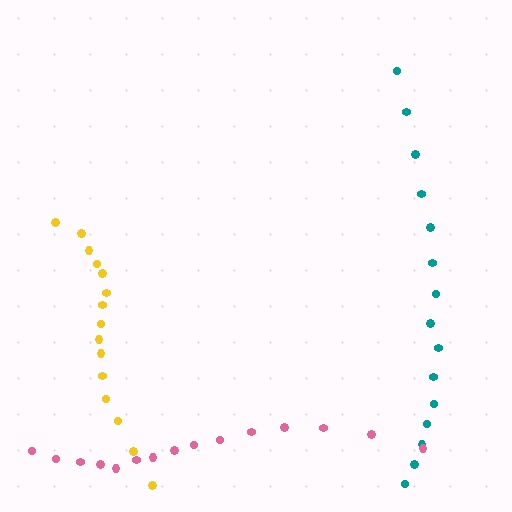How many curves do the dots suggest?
There are 3 distinct paths.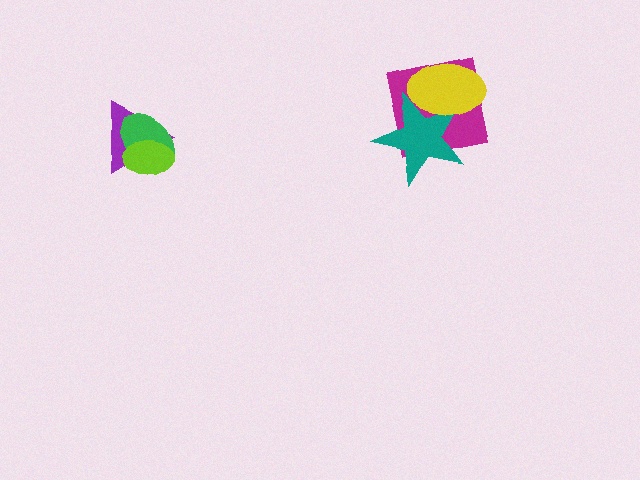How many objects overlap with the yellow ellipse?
2 objects overlap with the yellow ellipse.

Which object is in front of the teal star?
The yellow ellipse is in front of the teal star.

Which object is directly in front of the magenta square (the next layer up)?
The teal star is directly in front of the magenta square.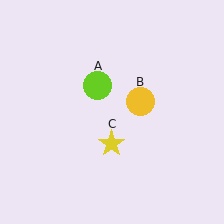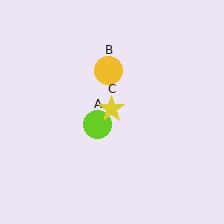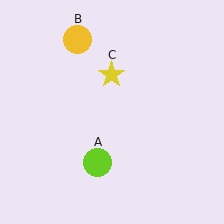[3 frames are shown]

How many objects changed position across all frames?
3 objects changed position: lime circle (object A), yellow circle (object B), yellow star (object C).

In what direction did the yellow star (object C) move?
The yellow star (object C) moved up.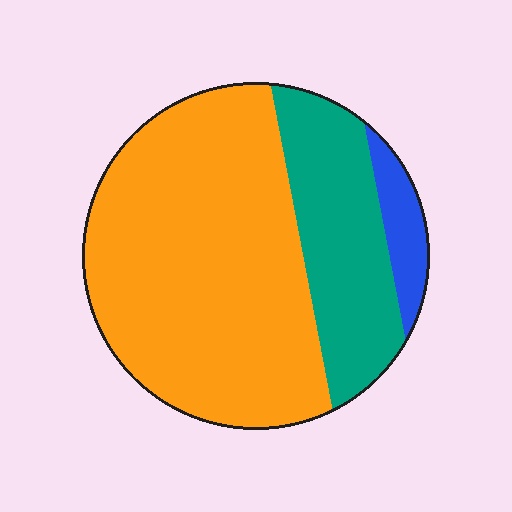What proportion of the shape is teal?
Teal takes up between a quarter and a half of the shape.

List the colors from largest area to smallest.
From largest to smallest: orange, teal, blue.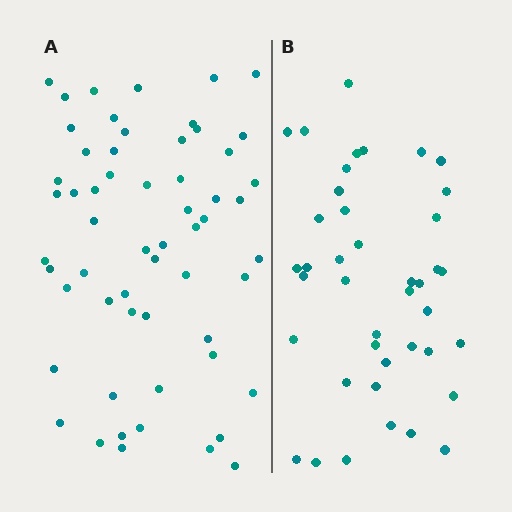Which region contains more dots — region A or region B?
Region A (the left region) has more dots.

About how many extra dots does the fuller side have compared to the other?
Region A has approximately 15 more dots than region B.